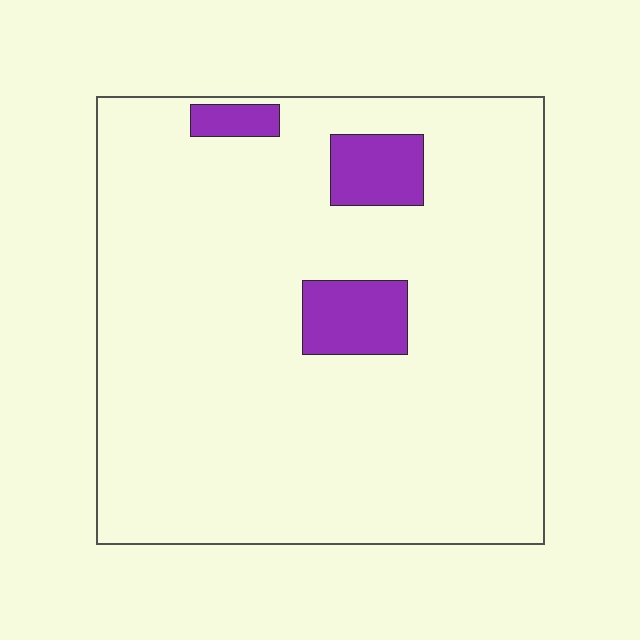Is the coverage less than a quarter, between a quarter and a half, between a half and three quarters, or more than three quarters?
Less than a quarter.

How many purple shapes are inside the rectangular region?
3.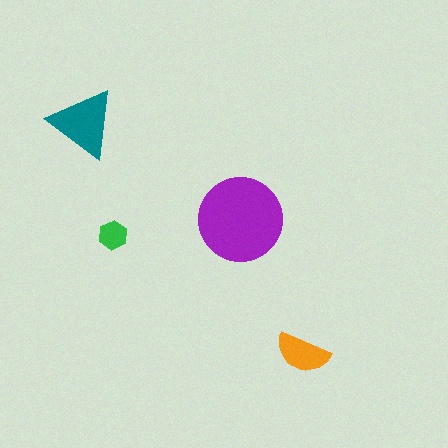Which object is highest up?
The teal triangle is topmost.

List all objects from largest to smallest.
The purple circle, the teal triangle, the orange semicircle, the green hexagon.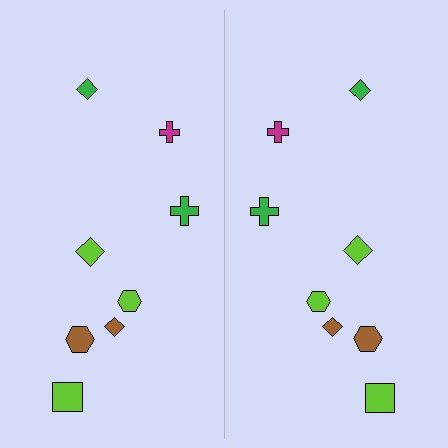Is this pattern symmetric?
Yes, this pattern has bilateral (reflection) symmetry.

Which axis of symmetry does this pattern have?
The pattern has a vertical axis of symmetry running through the center of the image.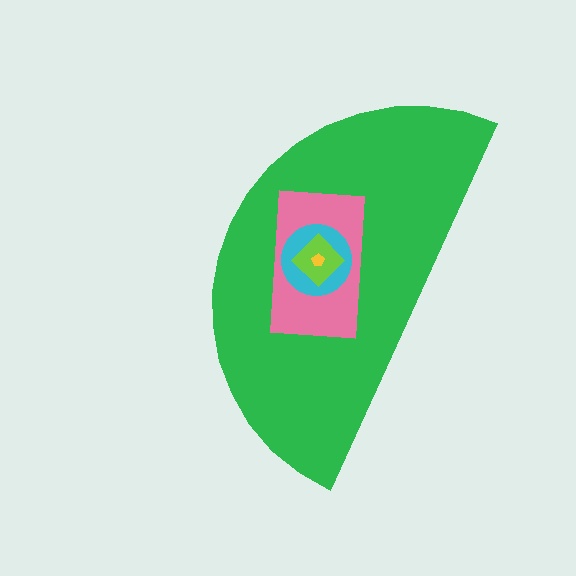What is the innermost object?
The yellow pentagon.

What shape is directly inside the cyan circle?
The lime diamond.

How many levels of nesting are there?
5.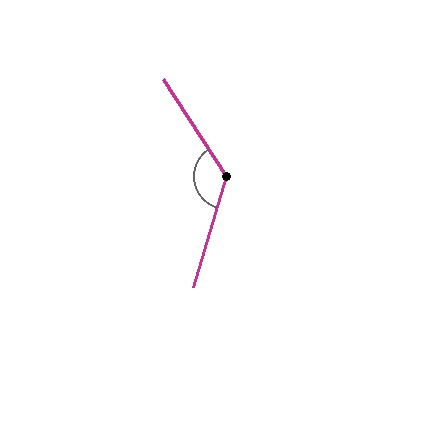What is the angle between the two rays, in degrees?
Approximately 130 degrees.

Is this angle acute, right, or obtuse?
It is obtuse.